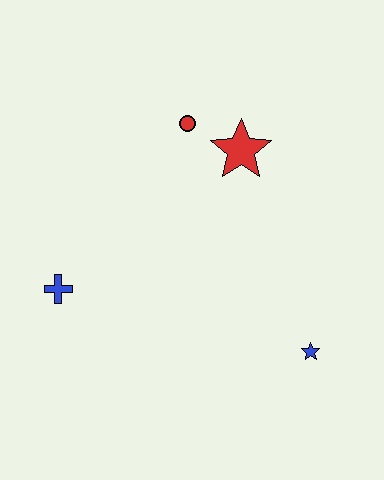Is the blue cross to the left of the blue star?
Yes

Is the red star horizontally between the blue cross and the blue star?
Yes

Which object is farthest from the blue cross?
The blue star is farthest from the blue cross.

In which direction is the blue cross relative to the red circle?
The blue cross is below the red circle.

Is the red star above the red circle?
No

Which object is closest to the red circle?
The red star is closest to the red circle.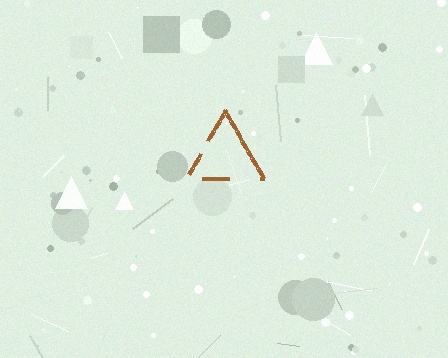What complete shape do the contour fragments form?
The contour fragments form a triangle.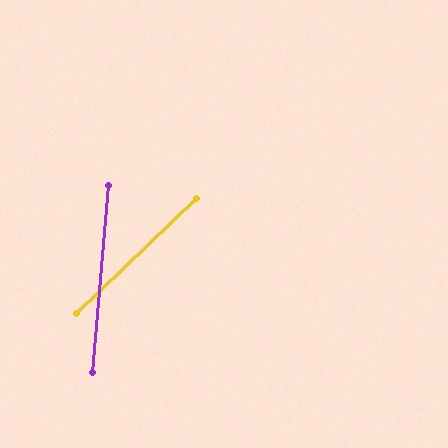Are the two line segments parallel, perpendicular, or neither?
Neither parallel nor perpendicular — they differ by about 41°.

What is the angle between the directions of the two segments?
Approximately 41 degrees.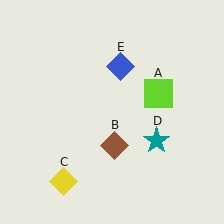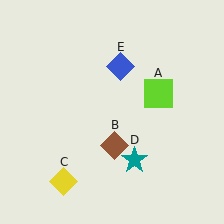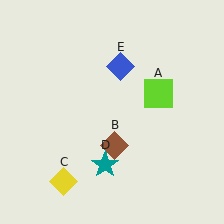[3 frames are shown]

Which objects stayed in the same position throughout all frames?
Lime square (object A) and brown diamond (object B) and yellow diamond (object C) and blue diamond (object E) remained stationary.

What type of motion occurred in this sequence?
The teal star (object D) rotated clockwise around the center of the scene.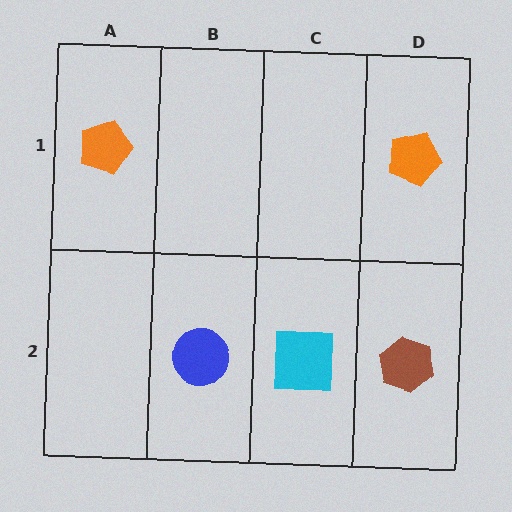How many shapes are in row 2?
3 shapes.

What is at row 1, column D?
An orange pentagon.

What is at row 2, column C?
A cyan square.